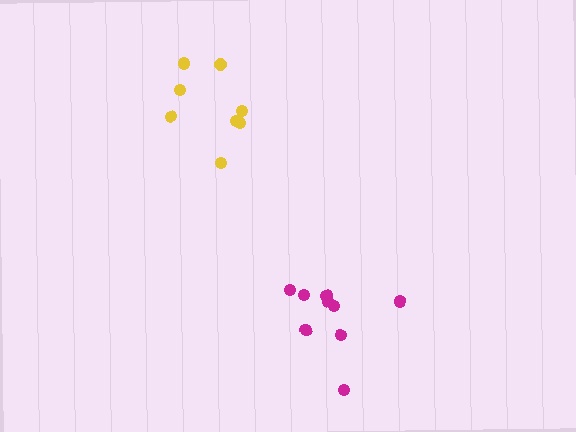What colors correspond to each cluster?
The clusters are colored: yellow, magenta.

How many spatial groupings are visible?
There are 2 spatial groupings.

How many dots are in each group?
Group 1: 9 dots, Group 2: 9 dots (18 total).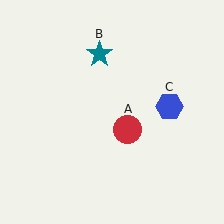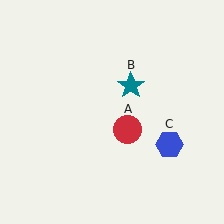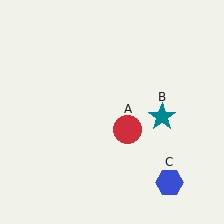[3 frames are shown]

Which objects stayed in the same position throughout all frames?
Red circle (object A) remained stationary.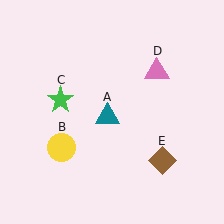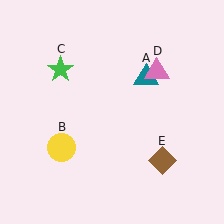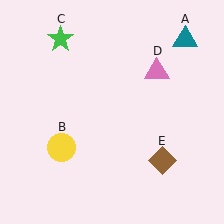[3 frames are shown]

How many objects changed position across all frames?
2 objects changed position: teal triangle (object A), green star (object C).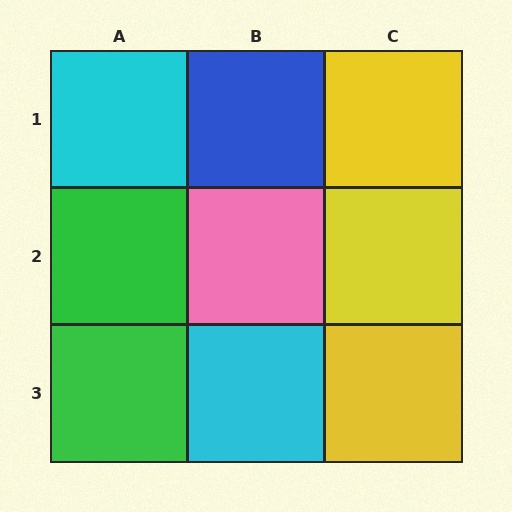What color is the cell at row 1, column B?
Blue.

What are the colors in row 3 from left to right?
Green, cyan, yellow.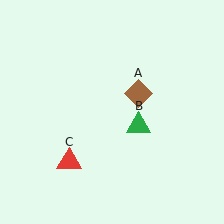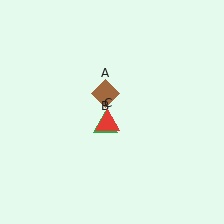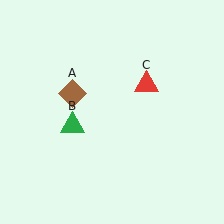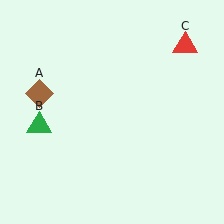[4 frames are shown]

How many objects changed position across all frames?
3 objects changed position: brown diamond (object A), green triangle (object B), red triangle (object C).